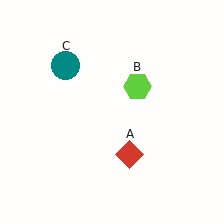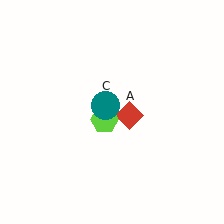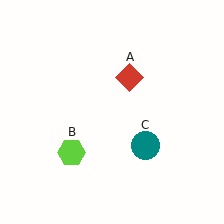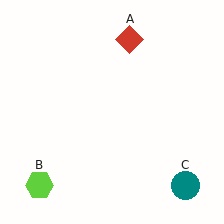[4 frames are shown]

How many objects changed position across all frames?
3 objects changed position: red diamond (object A), lime hexagon (object B), teal circle (object C).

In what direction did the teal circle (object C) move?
The teal circle (object C) moved down and to the right.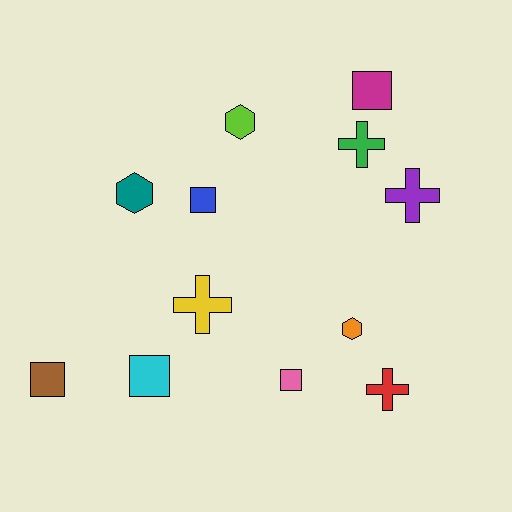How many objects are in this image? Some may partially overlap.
There are 12 objects.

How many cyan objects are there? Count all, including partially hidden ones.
There is 1 cyan object.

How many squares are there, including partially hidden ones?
There are 5 squares.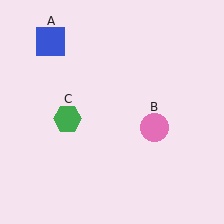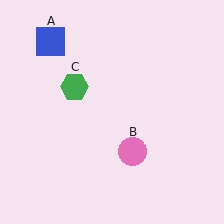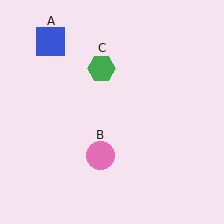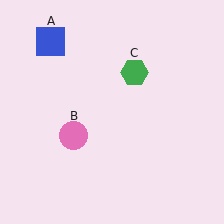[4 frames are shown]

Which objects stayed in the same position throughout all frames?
Blue square (object A) remained stationary.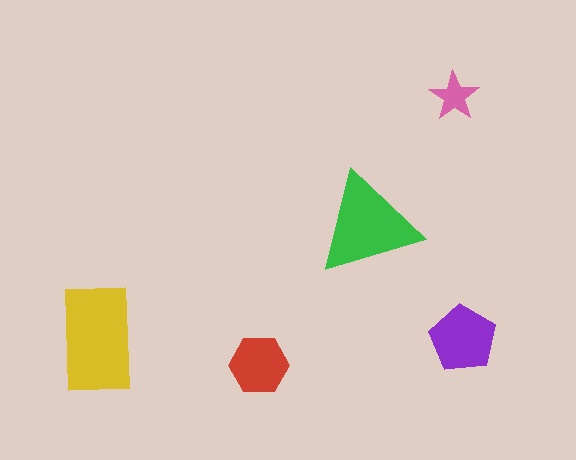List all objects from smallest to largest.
The pink star, the red hexagon, the purple pentagon, the green triangle, the yellow rectangle.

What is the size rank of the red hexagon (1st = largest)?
4th.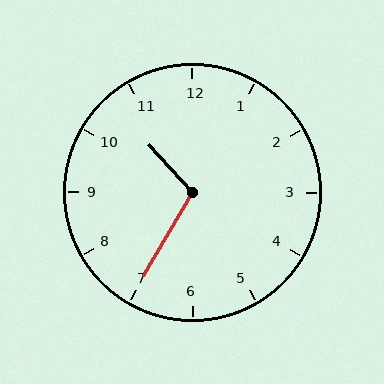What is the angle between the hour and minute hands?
Approximately 108 degrees.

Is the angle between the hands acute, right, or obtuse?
It is obtuse.